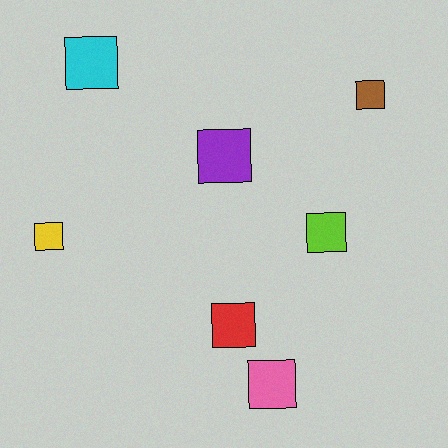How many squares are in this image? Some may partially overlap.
There are 7 squares.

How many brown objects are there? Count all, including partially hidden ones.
There is 1 brown object.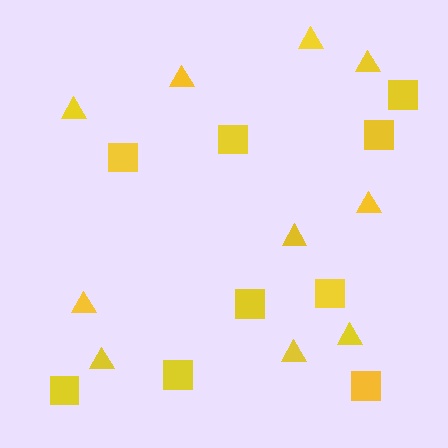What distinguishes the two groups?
There are 2 groups: one group of triangles (10) and one group of squares (9).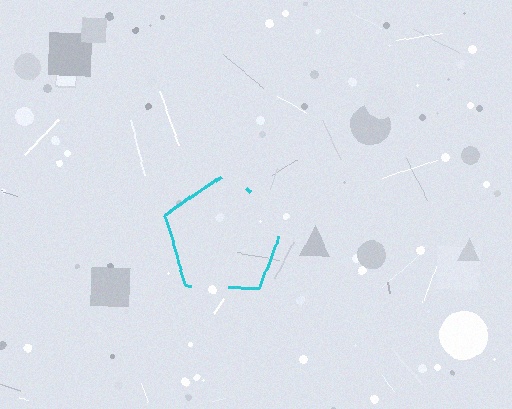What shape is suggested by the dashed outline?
The dashed outline suggests a pentagon.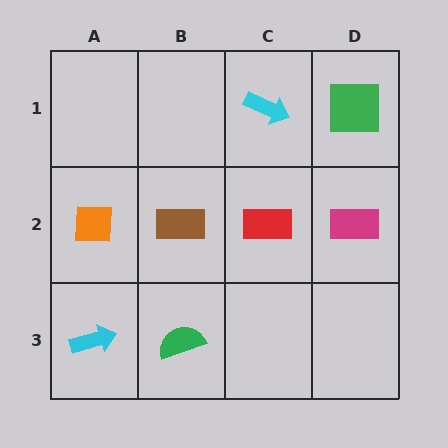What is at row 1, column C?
A cyan arrow.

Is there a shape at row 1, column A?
No, that cell is empty.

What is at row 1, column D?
A green square.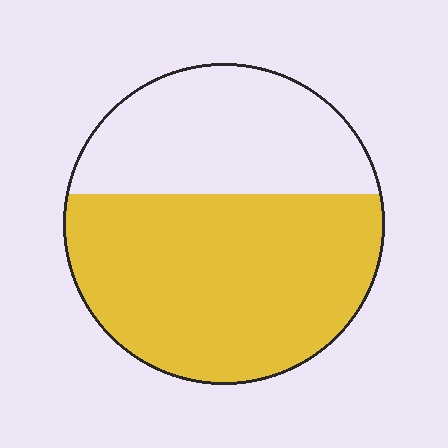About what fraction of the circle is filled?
About five eighths (5/8).